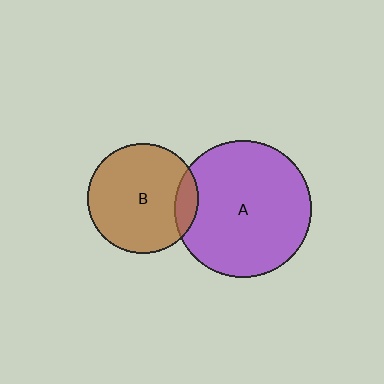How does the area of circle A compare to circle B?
Approximately 1.5 times.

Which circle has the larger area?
Circle A (purple).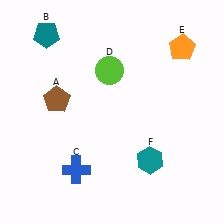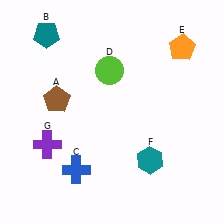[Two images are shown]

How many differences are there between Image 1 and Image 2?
There is 1 difference between the two images.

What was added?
A purple cross (G) was added in Image 2.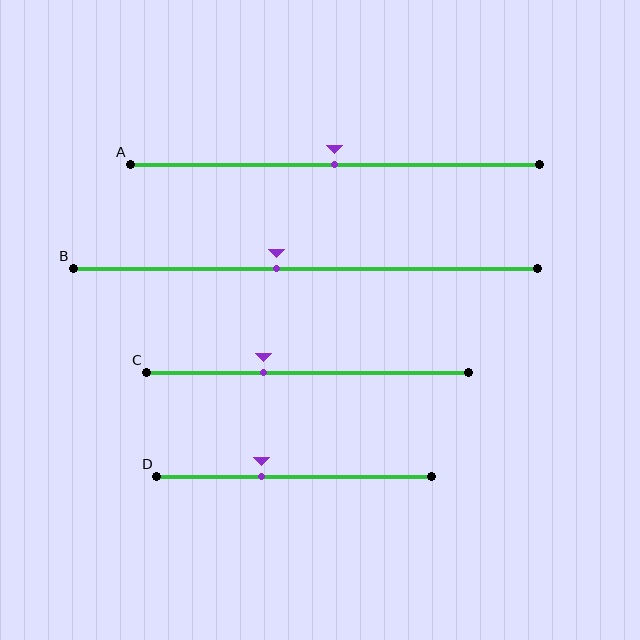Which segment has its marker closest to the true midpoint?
Segment A has its marker closest to the true midpoint.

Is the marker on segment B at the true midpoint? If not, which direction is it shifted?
No, the marker on segment B is shifted to the left by about 6% of the segment length.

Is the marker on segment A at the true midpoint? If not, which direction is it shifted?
Yes, the marker on segment A is at the true midpoint.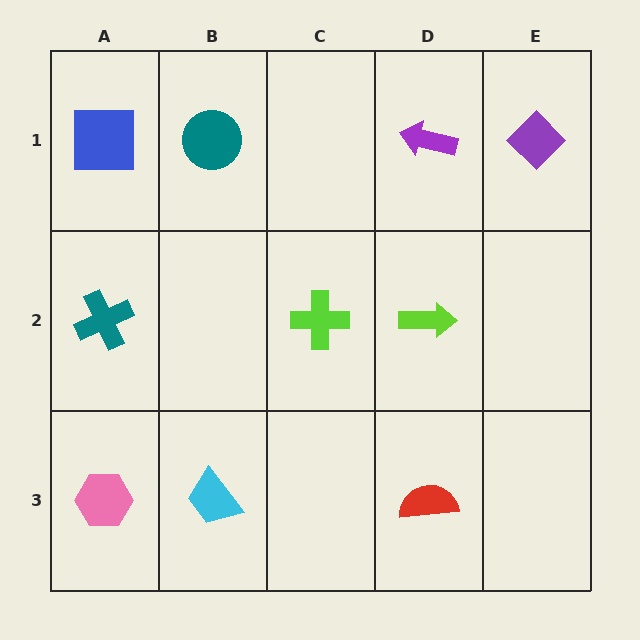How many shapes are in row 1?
4 shapes.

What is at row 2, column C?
A lime cross.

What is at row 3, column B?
A cyan trapezoid.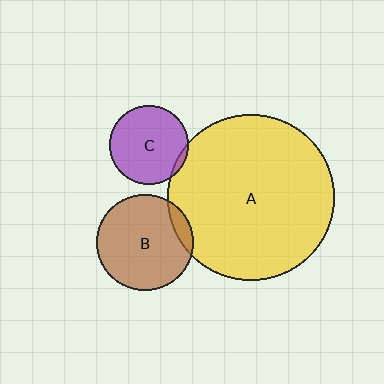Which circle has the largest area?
Circle A (yellow).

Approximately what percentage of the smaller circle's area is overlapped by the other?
Approximately 5%.